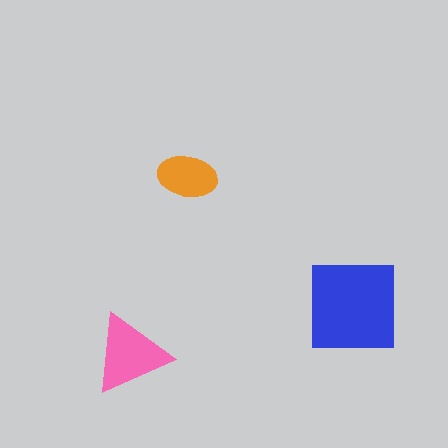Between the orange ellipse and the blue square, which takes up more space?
The blue square.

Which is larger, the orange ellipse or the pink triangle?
The pink triangle.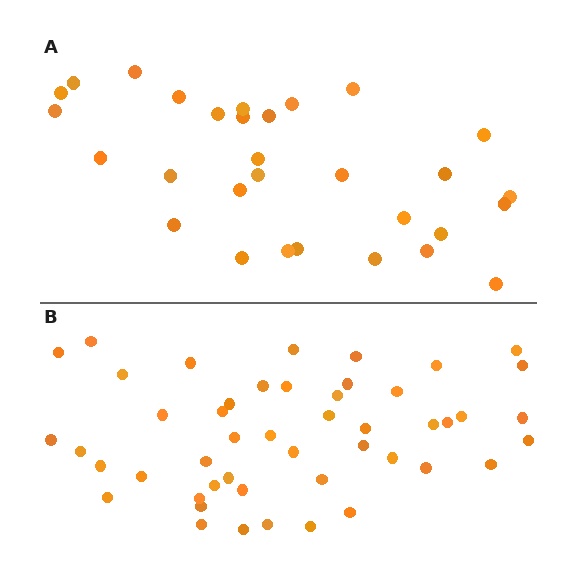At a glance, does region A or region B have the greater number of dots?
Region B (the bottom region) has more dots.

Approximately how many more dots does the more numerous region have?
Region B has approximately 20 more dots than region A.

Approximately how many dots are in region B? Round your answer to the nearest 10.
About 50 dots. (The exact count is 48, which rounds to 50.)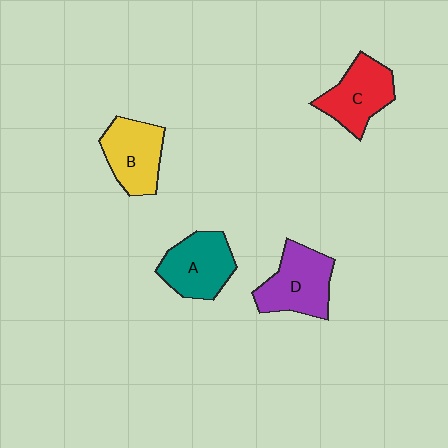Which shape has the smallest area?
Shape B (yellow).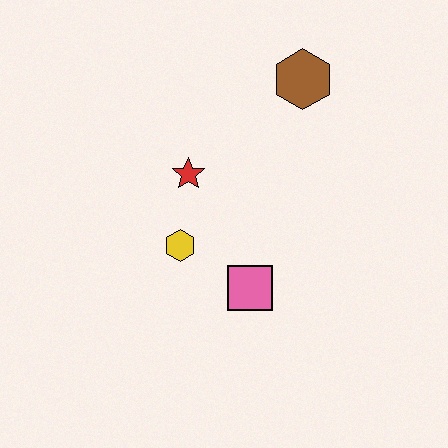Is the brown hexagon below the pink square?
No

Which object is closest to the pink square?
The yellow hexagon is closest to the pink square.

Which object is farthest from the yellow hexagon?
The brown hexagon is farthest from the yellow hexagon.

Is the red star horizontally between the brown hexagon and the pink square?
No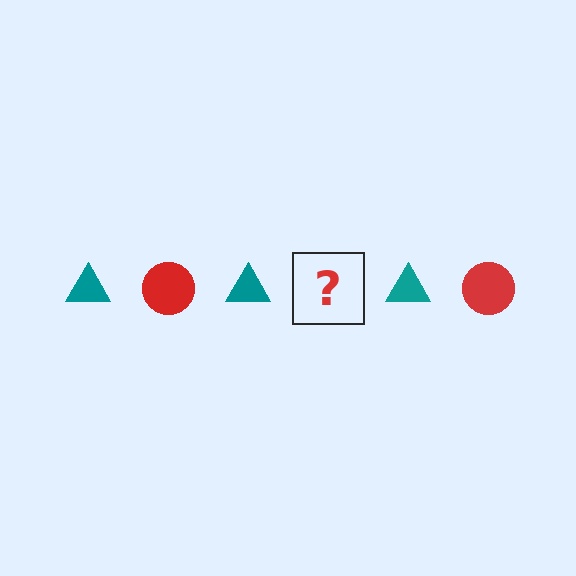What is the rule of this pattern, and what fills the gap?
The rule is that the pattern alternates between teal triangle and red circle. The gap should be filled with a red circle.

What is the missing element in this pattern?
The missing element is a red circle.